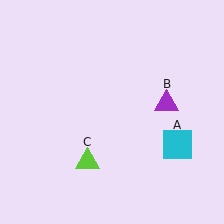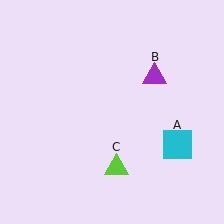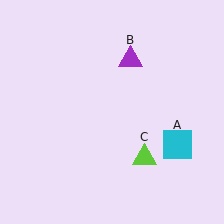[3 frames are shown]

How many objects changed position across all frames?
2 objects changed position: purple triangle (object B), lime triangle (object C).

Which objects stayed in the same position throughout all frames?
Cyan square (object A) remained stationary.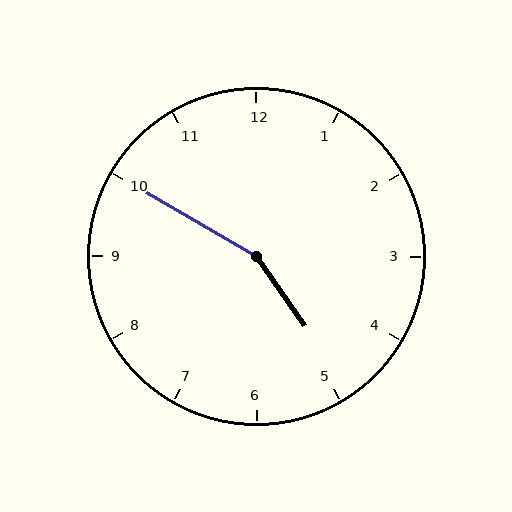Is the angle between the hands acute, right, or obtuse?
It is obtuse.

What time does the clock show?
4:50.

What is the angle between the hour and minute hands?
Approximately 155 degrees.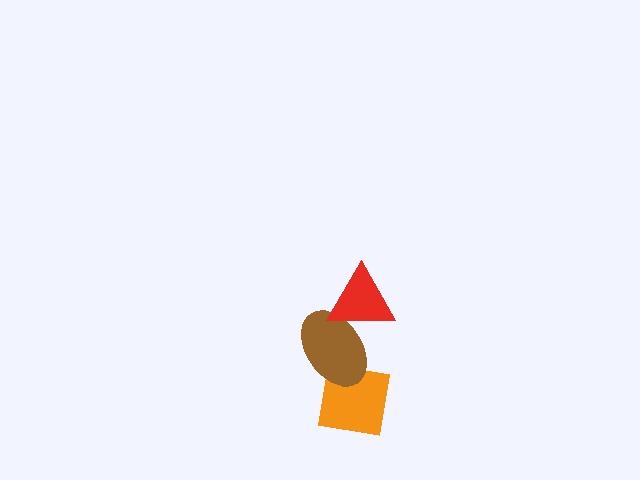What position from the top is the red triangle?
The red triangle is 1st from the top.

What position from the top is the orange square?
The orange square is 3rd from the top.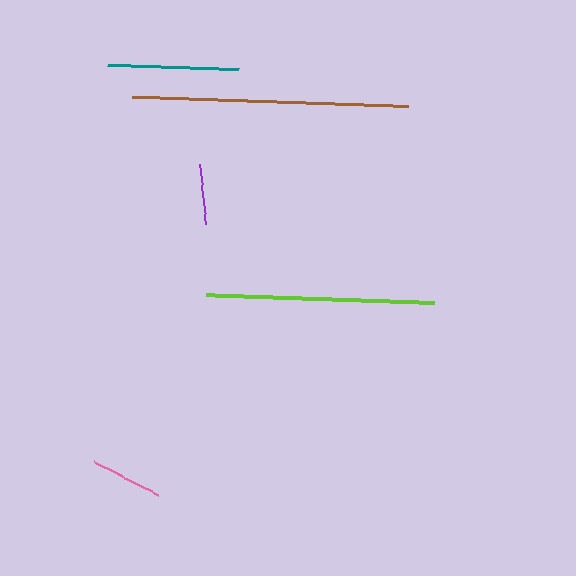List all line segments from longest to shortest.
From longest to shortest: brown, lime, teal, pink, purple.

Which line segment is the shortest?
The purple line is the shortest at approximately 61 pixels.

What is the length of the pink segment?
The pink segment is approximately 72 pixels long.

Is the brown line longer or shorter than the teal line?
The brown line is longer than the teal line.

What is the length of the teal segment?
The teal segment is approximately 131 pixels long.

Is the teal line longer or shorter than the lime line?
The lime line is longer than the teal line.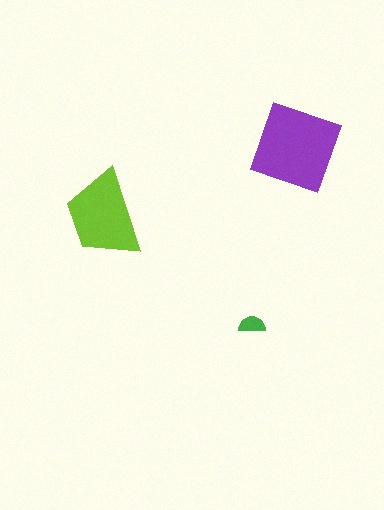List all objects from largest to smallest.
The purple diamond, the lime trapezoid, the green semicircle.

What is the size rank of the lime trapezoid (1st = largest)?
2nd.